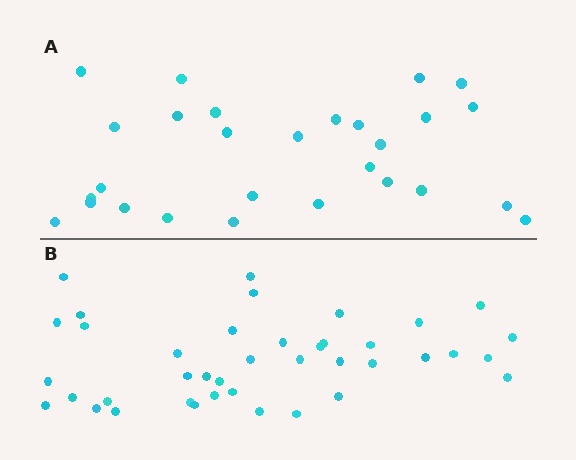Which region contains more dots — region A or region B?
Region B (the bottom region) has more dots.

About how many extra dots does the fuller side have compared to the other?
Region B has roughly 12 or so more dots than region A.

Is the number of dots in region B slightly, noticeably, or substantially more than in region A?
Region B has noticeably more, but not dramatically so. The ratio is roughly 1.4 to 1.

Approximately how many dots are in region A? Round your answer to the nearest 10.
About 30 dots. (The exact count is 28, which rounds to 30.)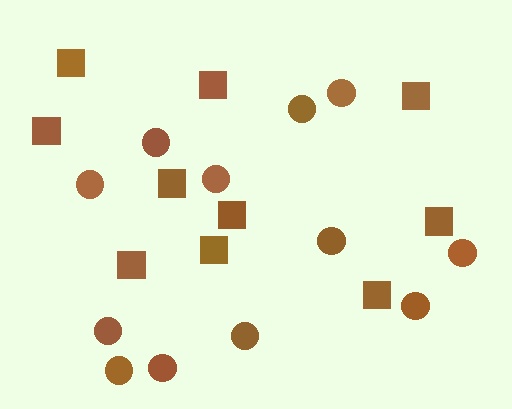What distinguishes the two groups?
There are 2 groups: one group of circles (12) and one group of squares (10).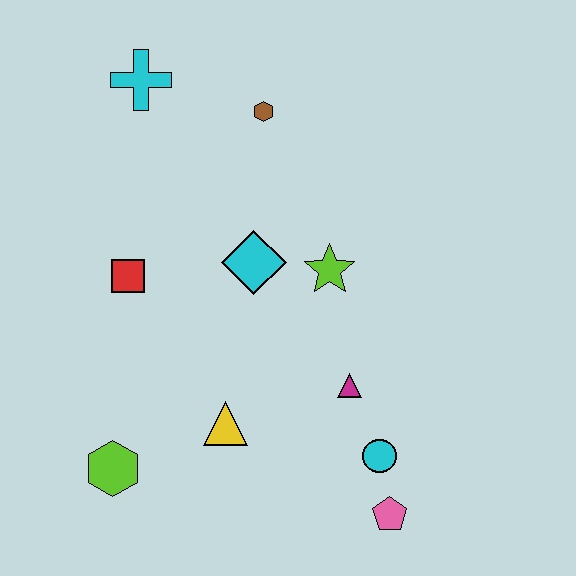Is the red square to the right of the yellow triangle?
No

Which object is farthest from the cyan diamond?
The pink pentagon is farthest from the cyan diamond.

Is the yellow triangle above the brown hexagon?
No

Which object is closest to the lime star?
The cyan diamond is closest to the lime star.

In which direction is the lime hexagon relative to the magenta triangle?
The lime hexagon is to the left of the magenta triangle.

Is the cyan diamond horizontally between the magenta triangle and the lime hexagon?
Yes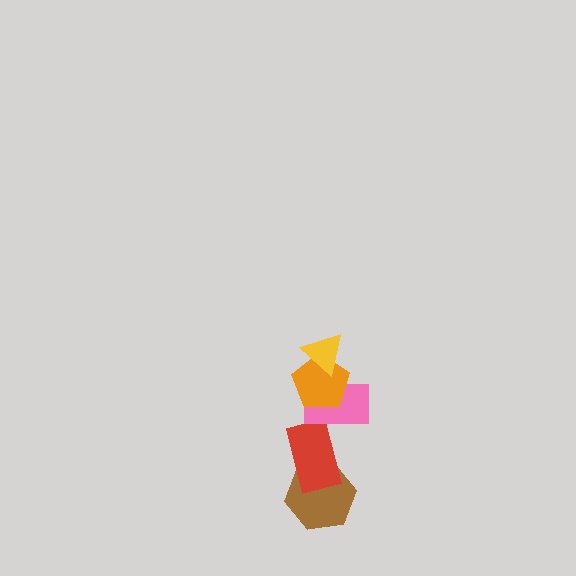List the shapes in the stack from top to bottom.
From top to bottom: the yellow triangle, the orange pentagon, the pink rectangle, the red rectangle, the brown hexagon.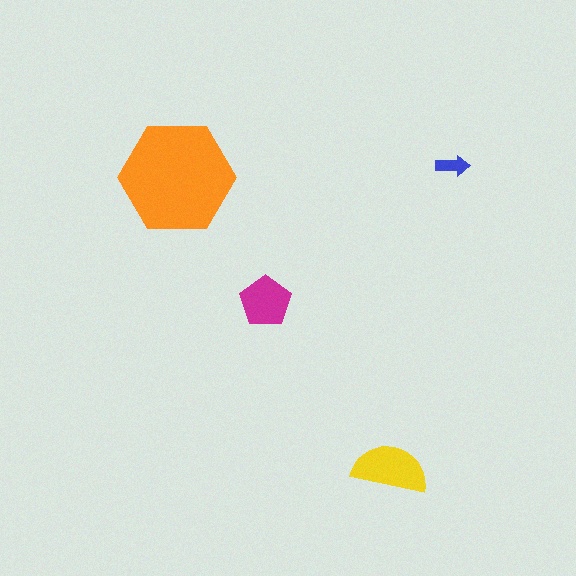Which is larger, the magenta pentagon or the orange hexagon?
The orange hexagon.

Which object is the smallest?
The blue arrow.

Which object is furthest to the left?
The orange hexagon is leftmost.